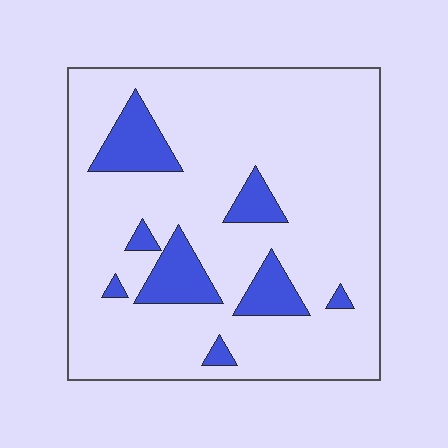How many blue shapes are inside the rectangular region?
8.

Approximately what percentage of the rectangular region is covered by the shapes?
Approximately 15%.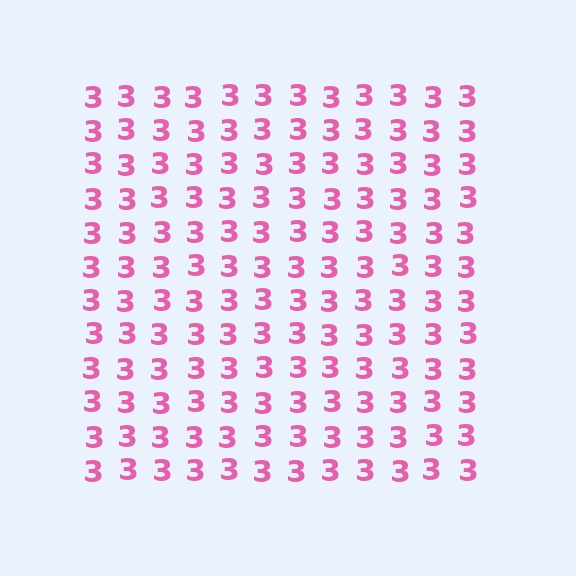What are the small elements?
The small elements are digit 3's.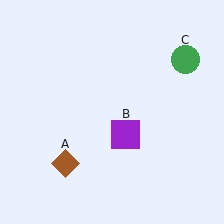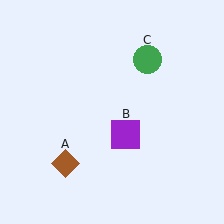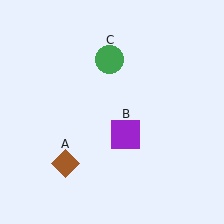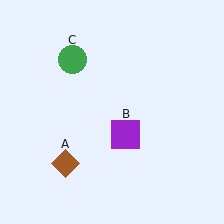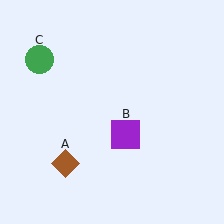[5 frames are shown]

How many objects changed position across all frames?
1 object changed position: green circle (object C).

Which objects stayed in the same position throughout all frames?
Brown diamond (object A) and purple square (object B) remained stationary.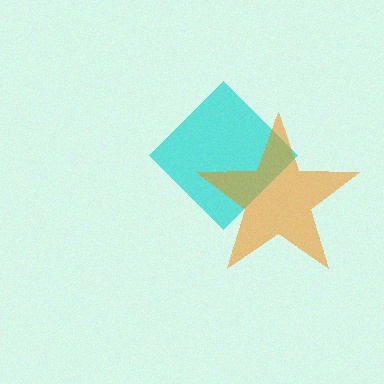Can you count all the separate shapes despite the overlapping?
Yes, there are 2 separate shapes.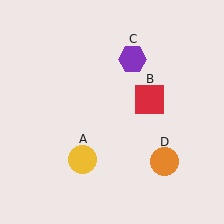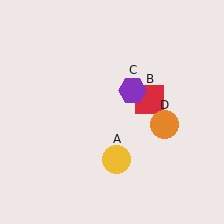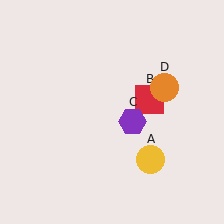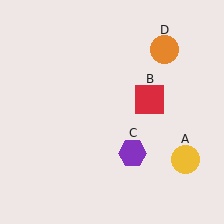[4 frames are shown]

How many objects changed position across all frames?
3 objects changed position: yellow circle (object A), purple hexagon (object C), orange circle (object D).